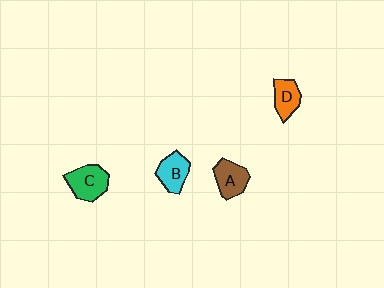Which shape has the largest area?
Shape C (green).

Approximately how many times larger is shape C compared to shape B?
Approximately 1.2 times.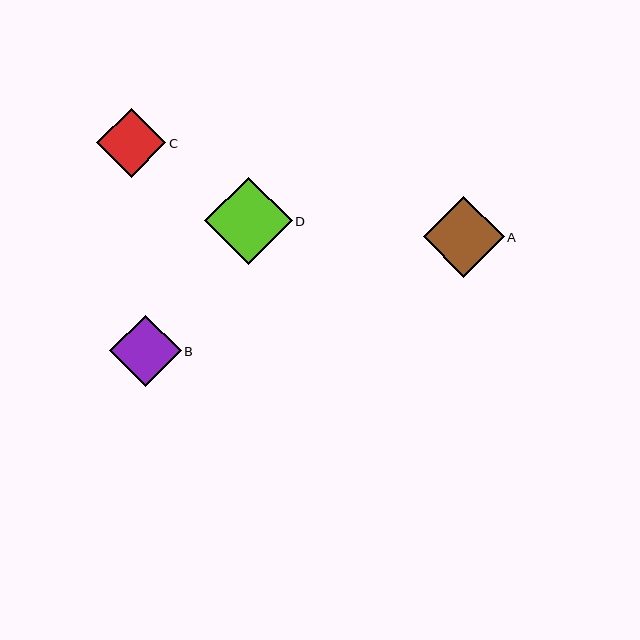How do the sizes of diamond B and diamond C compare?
Diamond B and diamond C are approximately the same size.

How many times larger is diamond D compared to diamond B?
Diamond D is approximately 1.2 times the size of diamond B.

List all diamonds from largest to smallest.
From largest to smallest: D, A, B, C.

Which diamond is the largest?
Diamond D is the largest with a size of approximately 87 pixels.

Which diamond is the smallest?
Diamond C is the smallest with a size of approximately 69 pixels.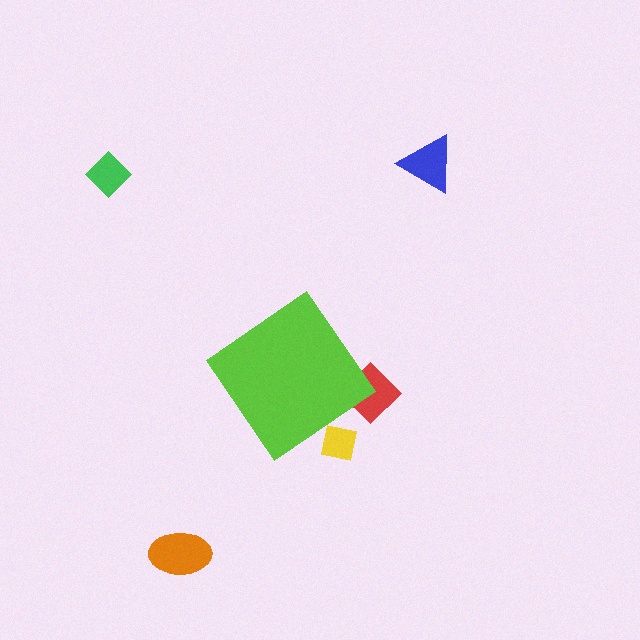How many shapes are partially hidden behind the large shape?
2 shapes are partially hidden.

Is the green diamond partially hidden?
No, the green diamond is fully visible.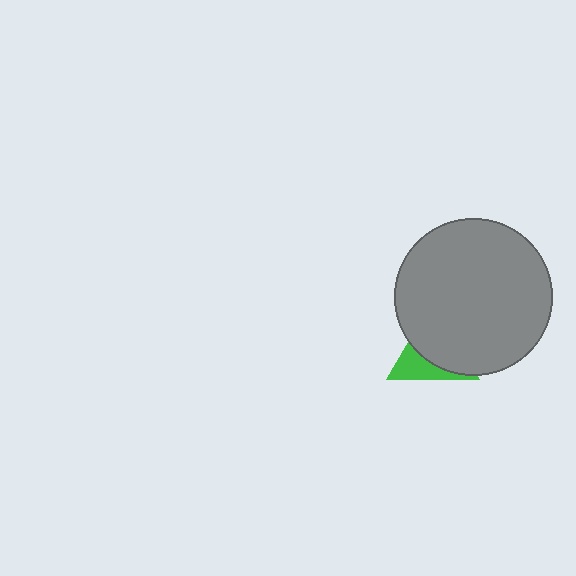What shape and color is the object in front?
The object in front is a gray circle.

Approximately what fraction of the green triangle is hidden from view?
Roughly 65% of the green triangle is hidden behind the gray circle.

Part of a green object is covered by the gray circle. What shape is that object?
It is a triangle.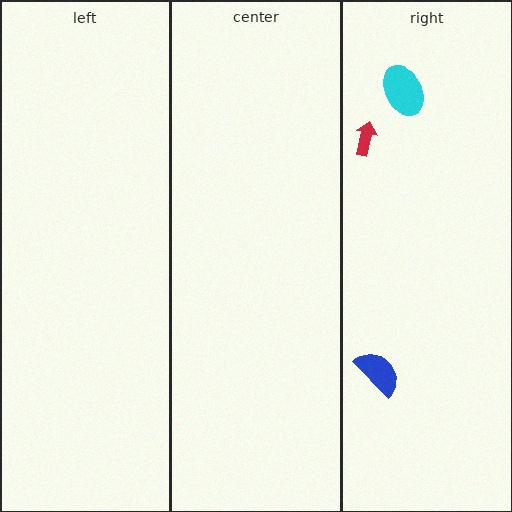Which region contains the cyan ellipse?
The right region.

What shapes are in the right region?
The cyan ellipse, the blue semicircle, the red arrow.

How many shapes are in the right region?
3.